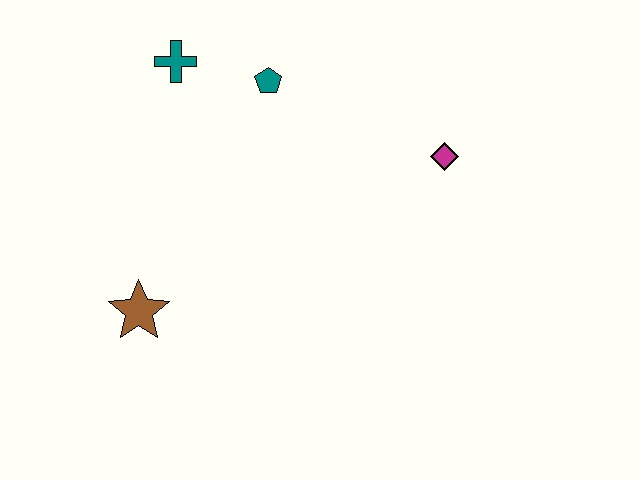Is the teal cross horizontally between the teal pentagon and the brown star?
Yes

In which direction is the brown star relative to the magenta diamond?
The brown star is to the left of the magenta diamond.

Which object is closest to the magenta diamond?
The teal pentagon is closest to the magenta diamond.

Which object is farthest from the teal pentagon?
The brown star is farthest from the teal pentagon.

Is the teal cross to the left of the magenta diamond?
Yes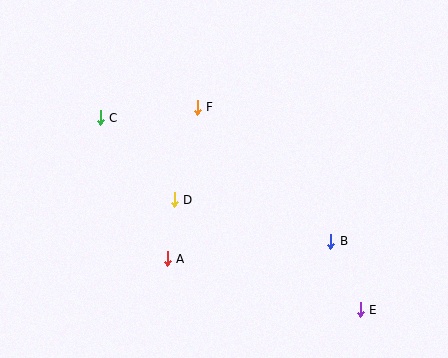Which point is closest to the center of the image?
Point D at (174, 200) is closest to the center.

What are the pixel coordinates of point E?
Point E is at (360, 310).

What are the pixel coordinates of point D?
Point D is at (174, 200).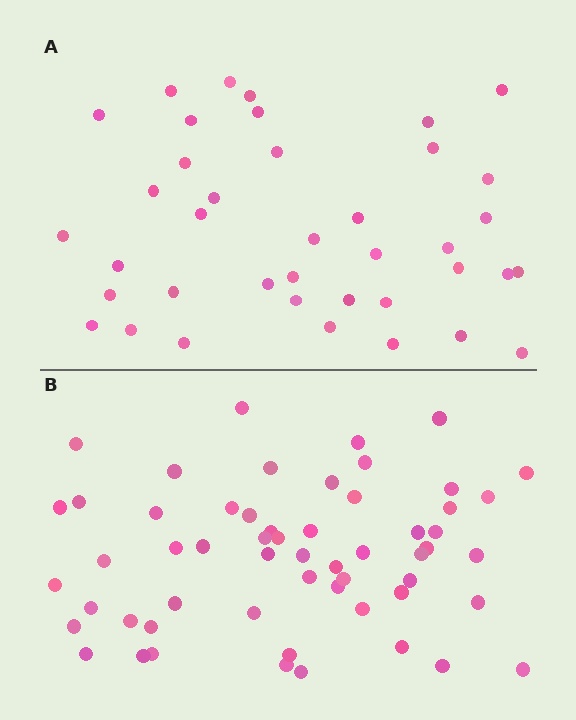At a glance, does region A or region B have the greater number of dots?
Region B (the bottom region) has more dots.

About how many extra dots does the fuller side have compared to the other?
Region B has approximately 20 more dots than region A.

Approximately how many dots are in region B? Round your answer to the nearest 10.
About 60 dots. (The exact count is 57, which rounds to 60.)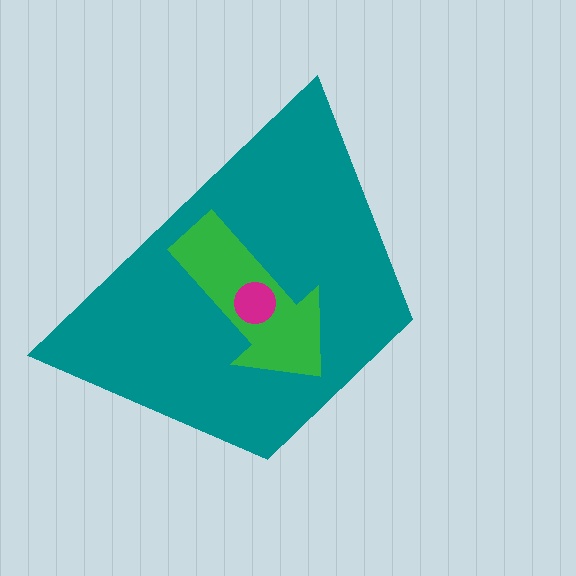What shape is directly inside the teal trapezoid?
The green arrow.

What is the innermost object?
The magenta circle.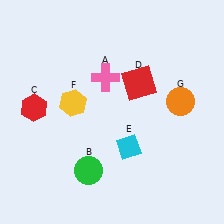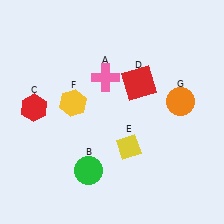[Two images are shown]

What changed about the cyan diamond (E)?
In Image 1, E is cyan. In Image 2, it changed to yellow.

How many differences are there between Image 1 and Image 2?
There is 1 difference between the two images.